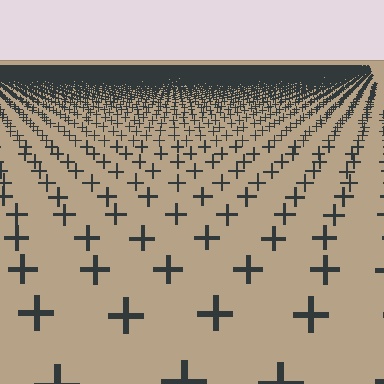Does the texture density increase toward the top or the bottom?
Density increases toward the top.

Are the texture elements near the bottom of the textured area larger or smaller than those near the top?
Larger. Near the bottom, elements are closer to the viewer and appear at a bigger on-screen size.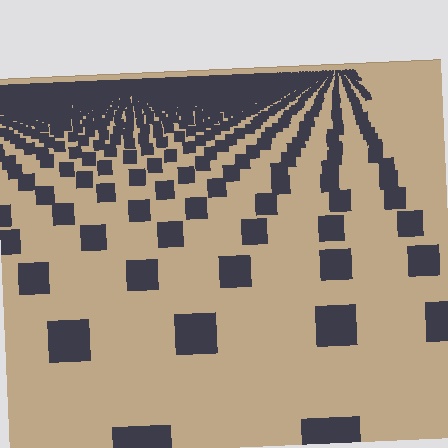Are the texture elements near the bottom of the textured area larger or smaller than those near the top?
Larger. Near the bottom, elements are closer to the viewer and appear at a bigger on-screen size.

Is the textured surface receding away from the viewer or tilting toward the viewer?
The surface is receding away from the viewer. Texture elements get smaller and denser toward the top.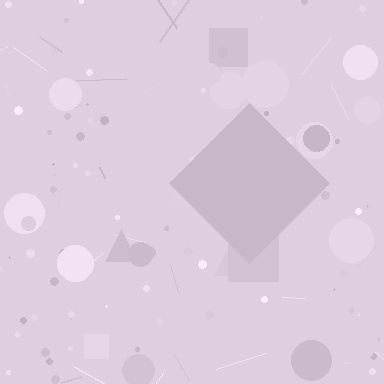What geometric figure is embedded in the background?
A diamond is embedded in the background.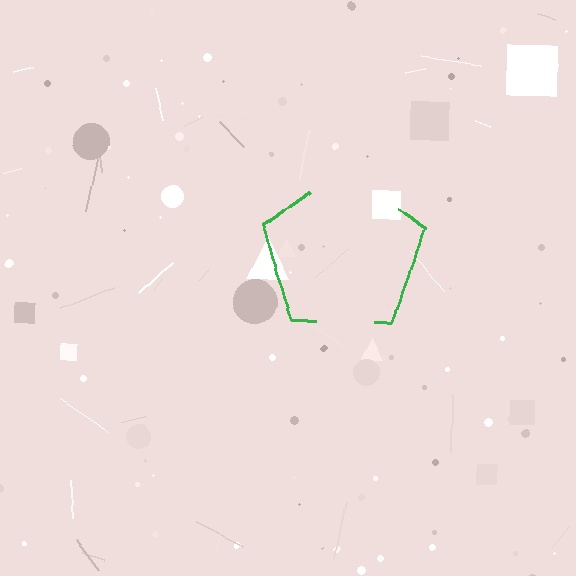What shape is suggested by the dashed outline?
The dashed outline suggests a pentagon.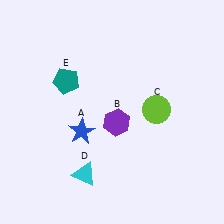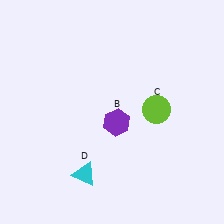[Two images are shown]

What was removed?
The blue star (A), the teal pentagon (E) were removed in Image 2.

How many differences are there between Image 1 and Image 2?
There are 2 differences between the two images.